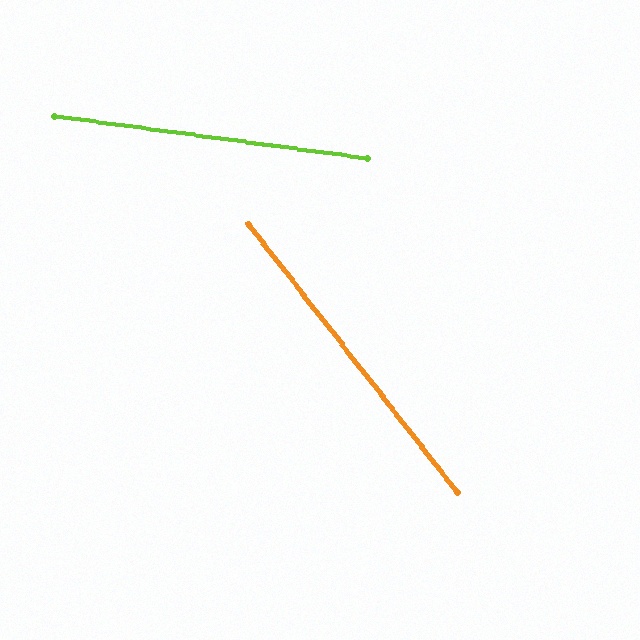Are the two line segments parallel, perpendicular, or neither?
Neither parallel nor perpendicular — they differ by about 44°.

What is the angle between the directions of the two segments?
Approximately 44 degrees.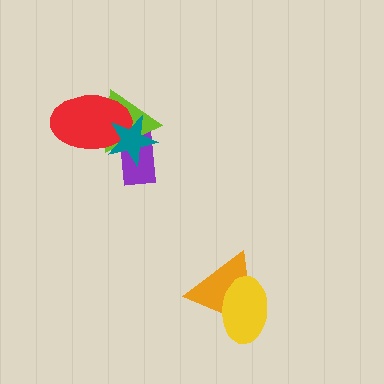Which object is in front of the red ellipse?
The teal star is in front of the red ellipse.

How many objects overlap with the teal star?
3 objects overlap with the teal star.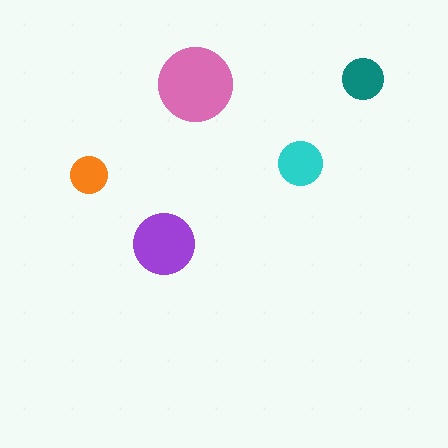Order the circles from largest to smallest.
the pink one, the purple one, the cyan one, the teal one, the orange one.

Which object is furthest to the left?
The orange circle is leftmost.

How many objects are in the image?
There are 5 objects in the image.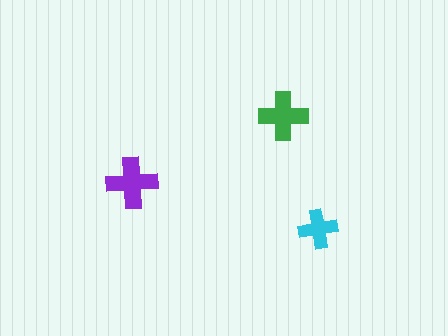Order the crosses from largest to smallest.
the purple one, the green one, the cyan one.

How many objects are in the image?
There are 3 objects in the image.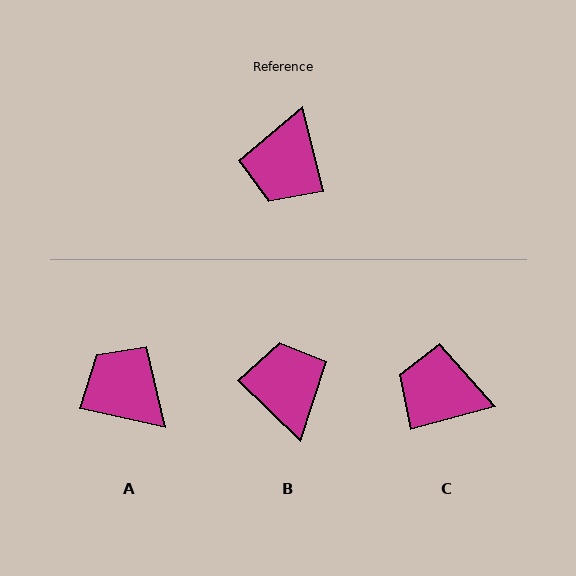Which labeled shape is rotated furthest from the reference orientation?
B, about 148 degrees away.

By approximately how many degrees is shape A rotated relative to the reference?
Approximately 117 degrees clockwise.